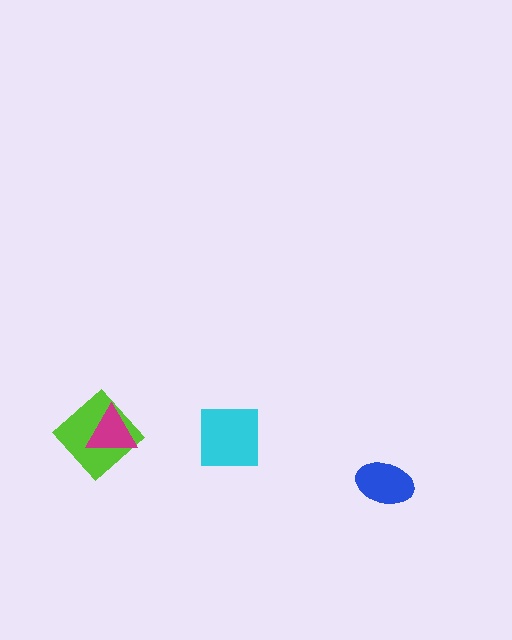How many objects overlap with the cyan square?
0 objects overlap with the cyan square.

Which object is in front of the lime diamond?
The magenta triangle is in front of the lime diamond.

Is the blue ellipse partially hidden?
No, no other shape covers it.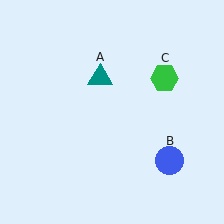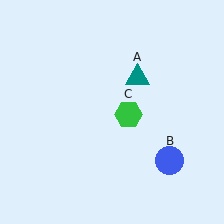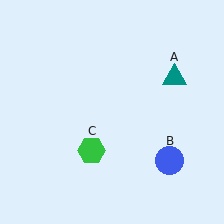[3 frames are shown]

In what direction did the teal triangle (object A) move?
The teal triangle (object A) moved right.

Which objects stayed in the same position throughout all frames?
Blue circle (object B) remained stationary.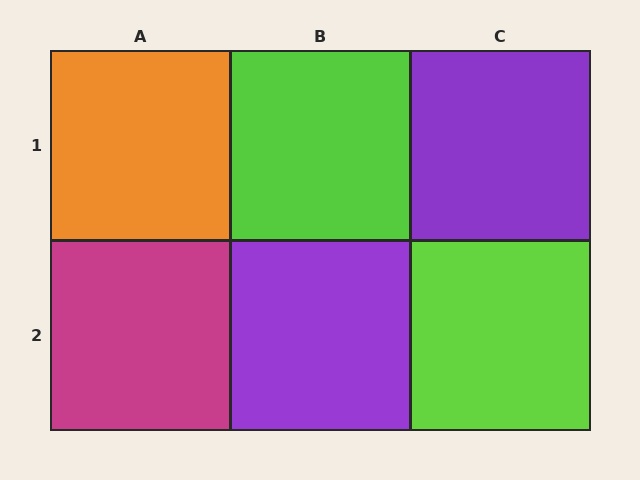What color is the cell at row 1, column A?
Orange.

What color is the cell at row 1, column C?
Purple.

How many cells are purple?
2 cells are purple.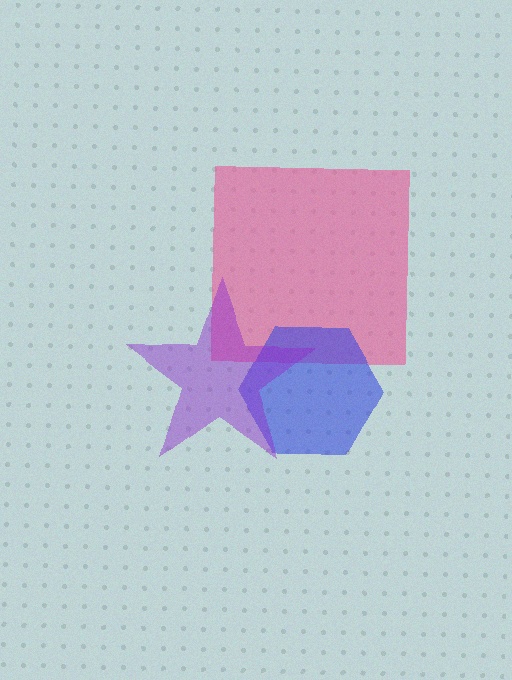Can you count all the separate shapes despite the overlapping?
Yes, there are 3 separate shapes.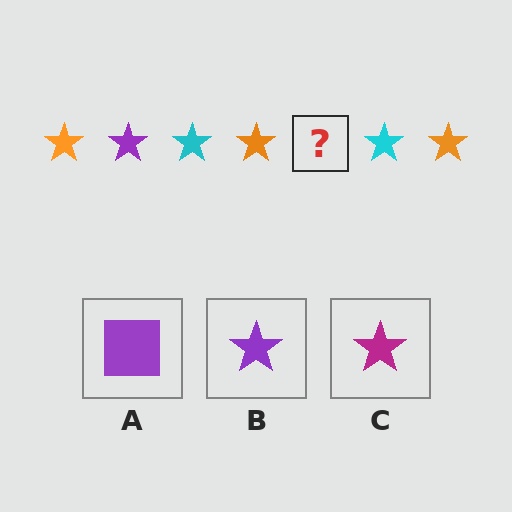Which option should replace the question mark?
Option B.